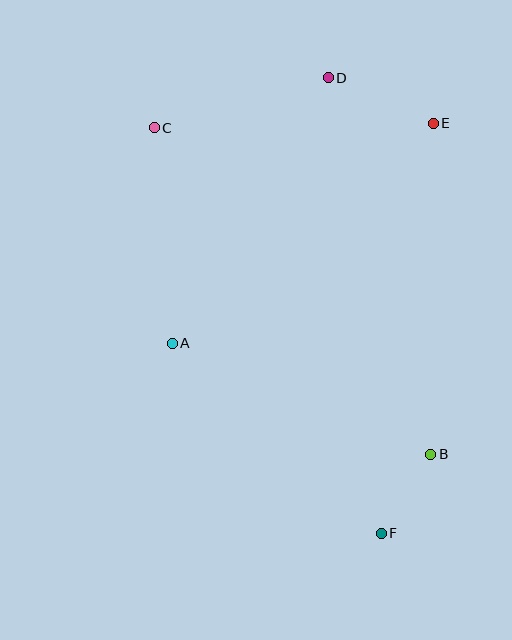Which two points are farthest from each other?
Points C and F are farthest from each other.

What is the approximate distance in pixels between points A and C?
The distance between A and C is approximately 217 pixels.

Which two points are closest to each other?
Points B and F are closest to each other.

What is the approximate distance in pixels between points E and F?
The distance between E and F is approximately 414 pixels.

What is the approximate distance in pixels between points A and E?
The distance between A and E is approximately 341 pixels.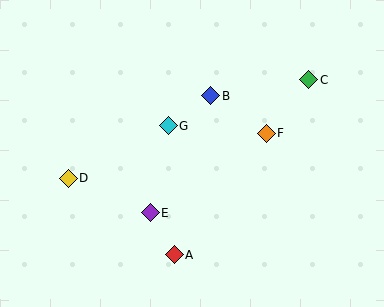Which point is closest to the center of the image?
Point G at (168, 126) is closest to the center.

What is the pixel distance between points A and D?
The distance between A and D is 131 pixels.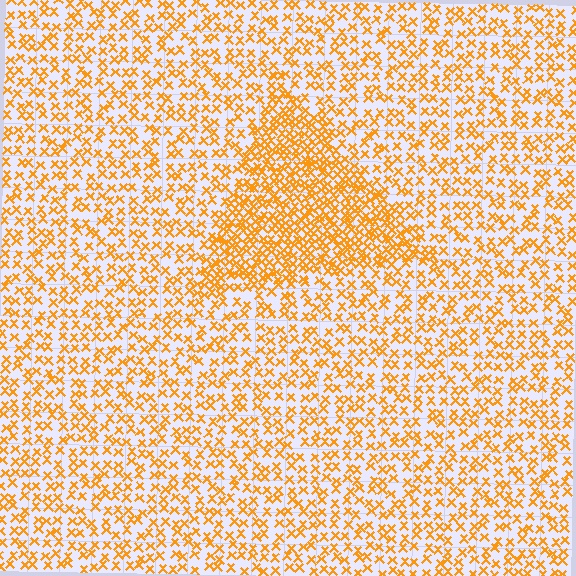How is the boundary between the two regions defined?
The boundary is defined by a change in element density (approximately 2.0x ratio). All elements are the same color, size, and shape.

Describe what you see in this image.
The image contains small orange elements arranged at two different densities. A triangle-shaped region is visible where the elements are more densely packed than the surrounding area.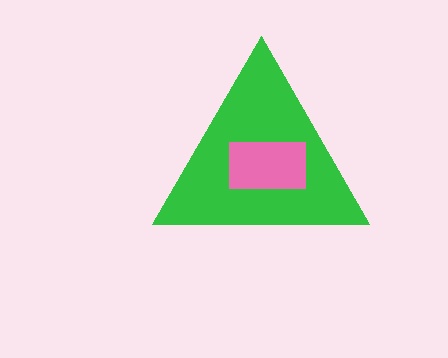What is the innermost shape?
The pink rectangle.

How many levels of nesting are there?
2.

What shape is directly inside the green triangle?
The pink rectangle.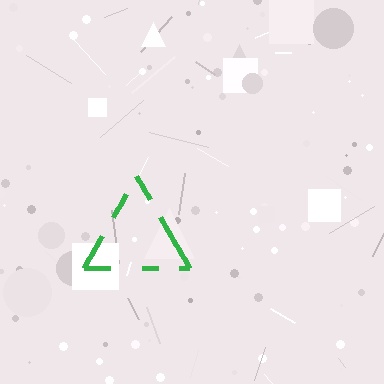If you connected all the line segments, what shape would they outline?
They would outline a triangle.